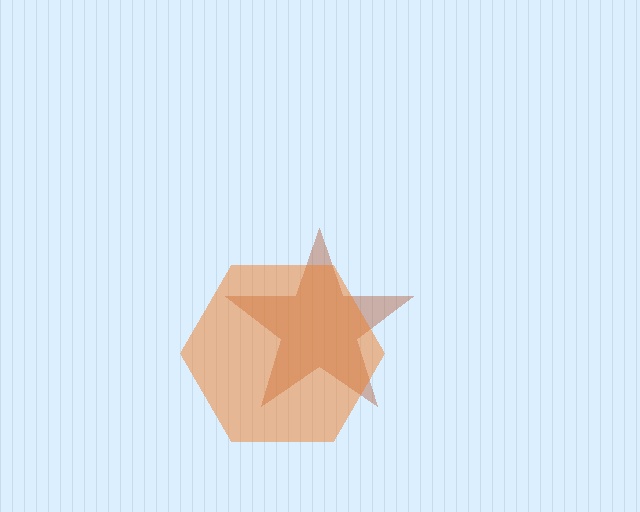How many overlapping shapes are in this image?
There are 2 overlapping shapes in the image.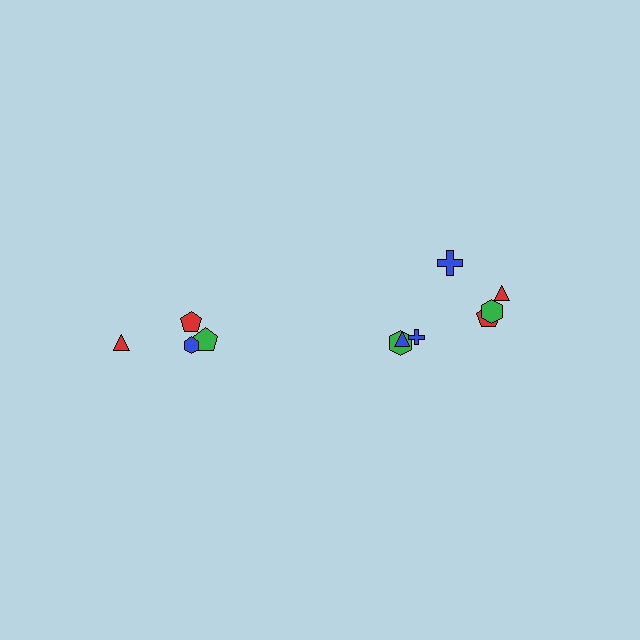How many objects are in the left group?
There are 4 objects.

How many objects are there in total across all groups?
There are 11 objects.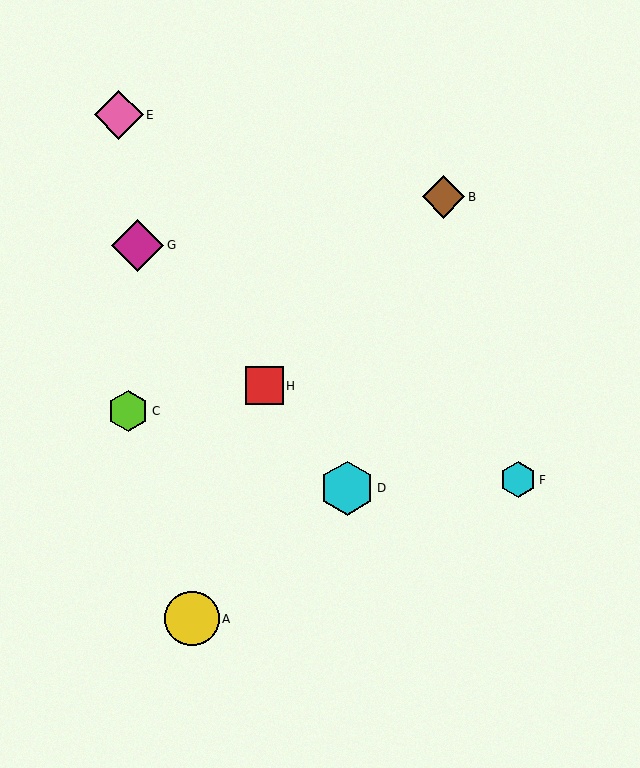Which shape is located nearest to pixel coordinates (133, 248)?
The magenta diamond (labeled G) at (137, 246) is nearest to that location.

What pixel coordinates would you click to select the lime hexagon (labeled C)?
Click at (128, 411) to select the lime hexagon C.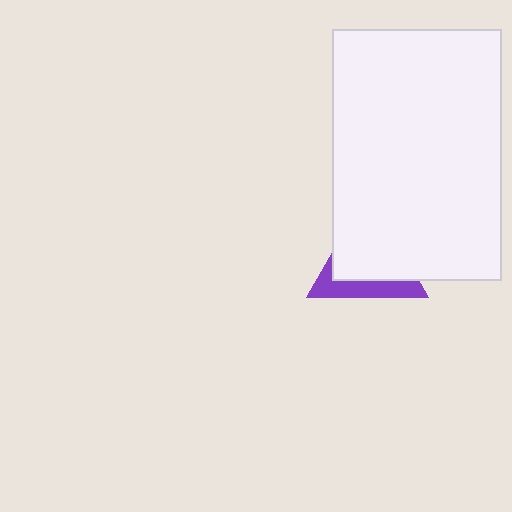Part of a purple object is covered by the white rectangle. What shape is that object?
It is a triangle.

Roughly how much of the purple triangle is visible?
A small part of it is visible (roughly 31%).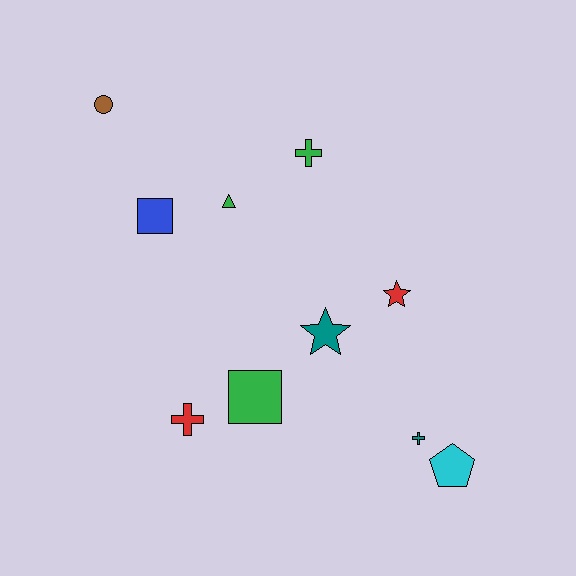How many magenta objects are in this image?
There are no magenta objects.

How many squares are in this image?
There are 2 squares.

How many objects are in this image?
There are 10 objects.